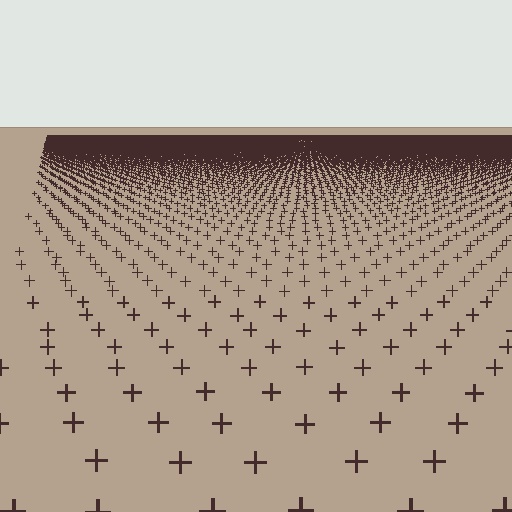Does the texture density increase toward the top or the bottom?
Density increases toward the top.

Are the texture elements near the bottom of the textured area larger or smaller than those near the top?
Larger. Near the bottom, elements are closer to the viewer and appear at a bigger on-screen size.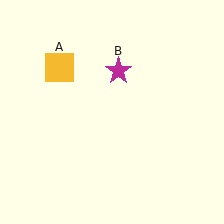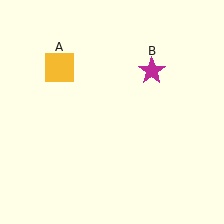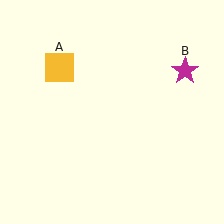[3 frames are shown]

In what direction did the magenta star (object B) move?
The magenta star (object B) moved right.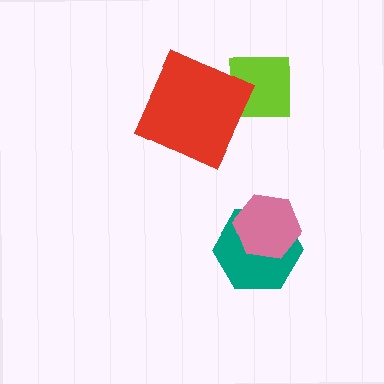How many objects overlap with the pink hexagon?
1 object overlaps with the pink hexagon.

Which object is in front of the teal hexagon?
The pink hexagon is in front of the teal hexagon.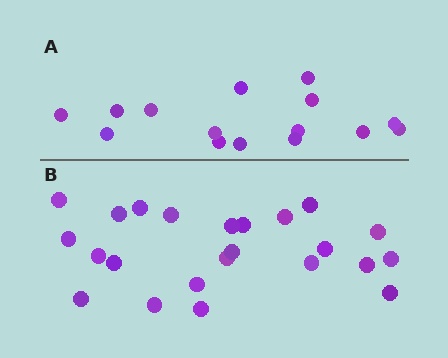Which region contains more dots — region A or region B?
Region B (the bottom region) has more dots.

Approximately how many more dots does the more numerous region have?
Region B has roughly 8 or so more dots than region A.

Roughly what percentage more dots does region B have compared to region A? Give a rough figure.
About 55% more.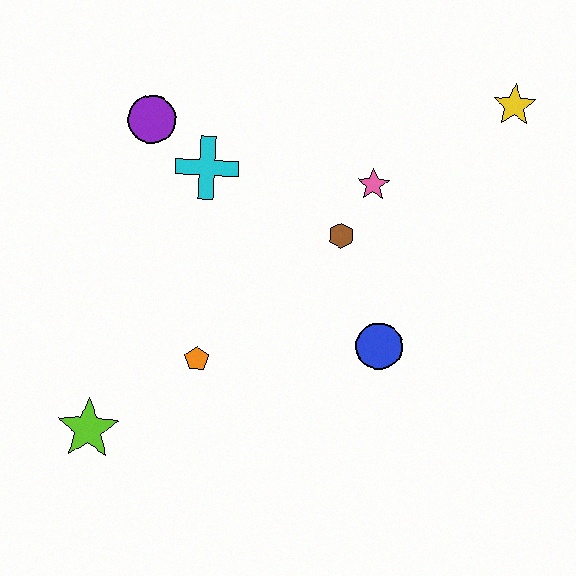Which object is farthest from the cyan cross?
The yellow star is farthest from the cyan cross.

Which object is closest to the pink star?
The brown hexagon is closest to the pink star.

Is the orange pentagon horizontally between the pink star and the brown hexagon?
No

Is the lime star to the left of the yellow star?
Yes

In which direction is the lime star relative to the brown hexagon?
The lime star is to the left of the brown hexagon.